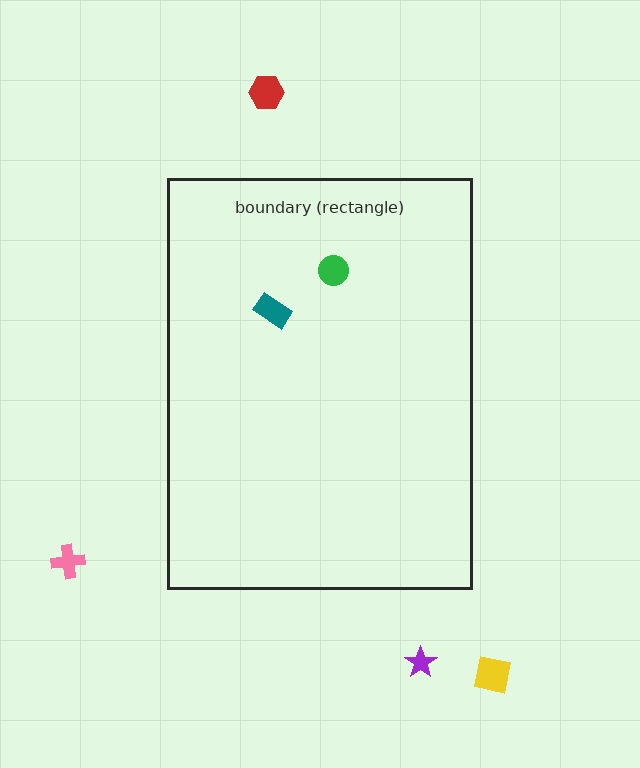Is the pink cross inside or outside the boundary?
Outside.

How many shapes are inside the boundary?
2 inside, 4 outside.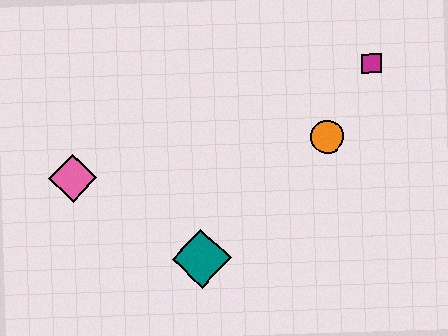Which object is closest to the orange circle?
The magenta square is closest to the orange circle.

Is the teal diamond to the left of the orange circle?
Yes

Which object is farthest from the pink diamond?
The magenta square is farthest from the pink diamond.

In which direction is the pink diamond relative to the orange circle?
The pink diamond is to the left of the orange circle.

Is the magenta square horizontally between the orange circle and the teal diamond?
No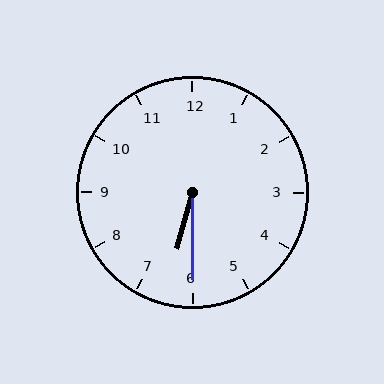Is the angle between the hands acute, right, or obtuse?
It is acute.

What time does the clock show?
6:30.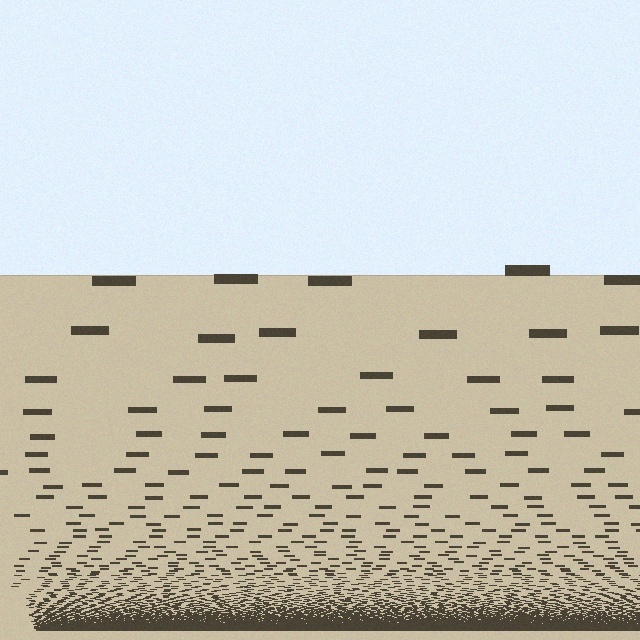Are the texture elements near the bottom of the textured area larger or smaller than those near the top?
Smaller. The gradient is inverted — elements near the bottom are smaller and denser.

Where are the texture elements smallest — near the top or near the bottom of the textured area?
Near the bottom.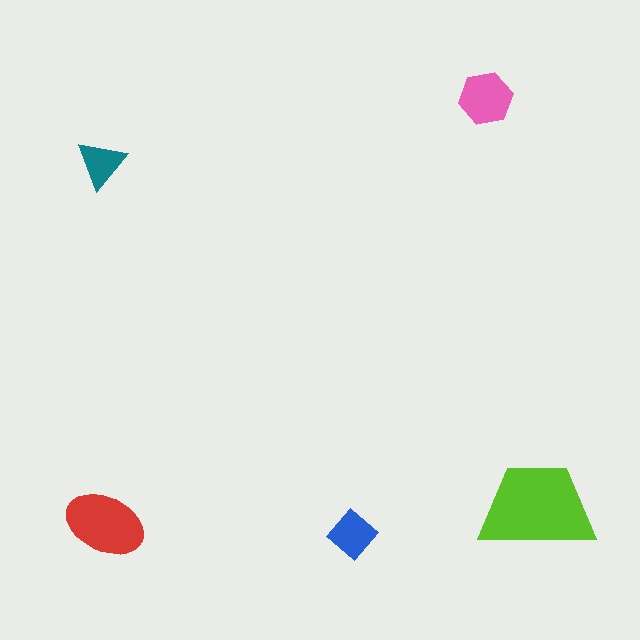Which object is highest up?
The pink hexagon is topmost.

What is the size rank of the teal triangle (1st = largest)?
5th.